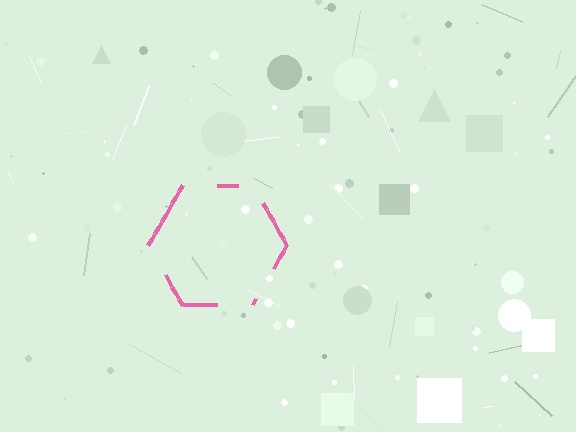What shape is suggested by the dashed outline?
The dashed outline suggests a hexagon.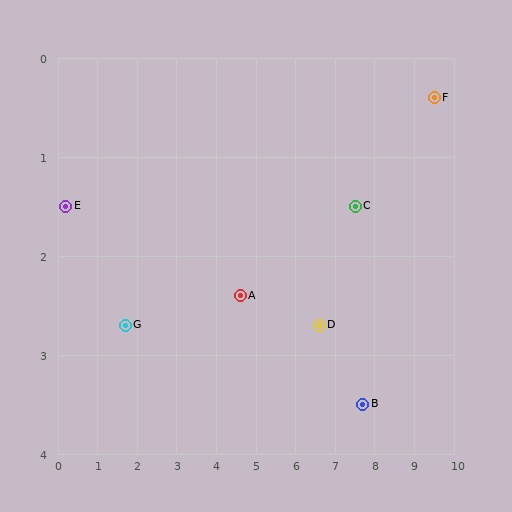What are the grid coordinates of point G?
Point G is at approximately (1.7, 2.7).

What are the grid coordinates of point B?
Point B is at approximately (7.7, 3.5).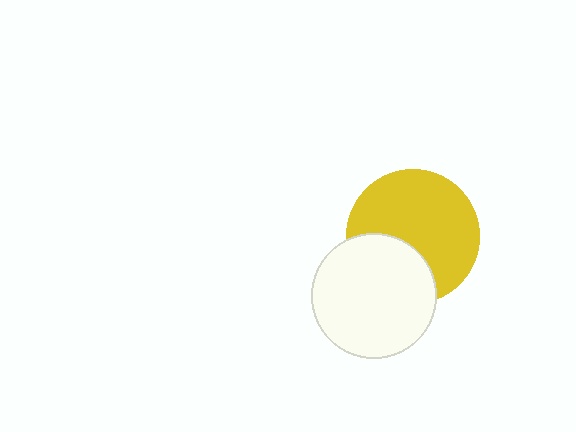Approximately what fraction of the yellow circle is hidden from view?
Roughly 32% of the yellow circle is hidden behind the white circle.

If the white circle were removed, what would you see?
You would see the complete yellow circle.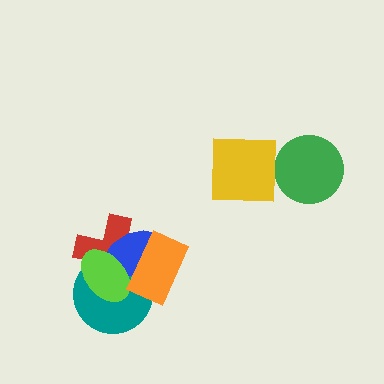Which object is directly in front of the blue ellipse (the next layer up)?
The lime ellipse is directly in front of the blue ellipse.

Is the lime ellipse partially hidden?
Yes, it is partially covered by another shape.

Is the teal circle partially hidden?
Yes, it is partially covered by another shape.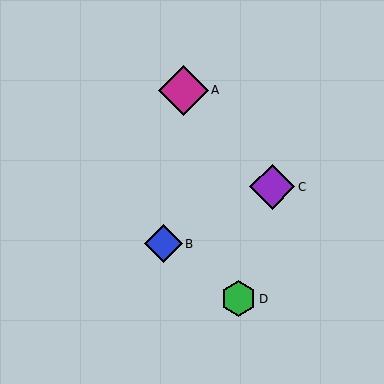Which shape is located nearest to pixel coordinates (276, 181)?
The purple diamond (labeled C) at (272, 187) is nearest to that location.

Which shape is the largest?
The magenta diamond (labeled A) is the largest.